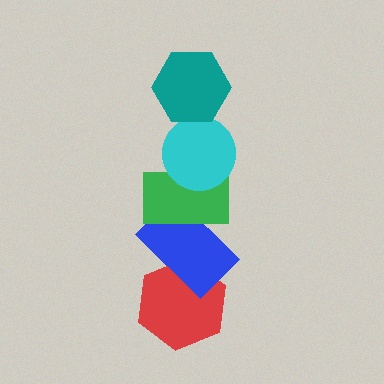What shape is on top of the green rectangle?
The cyan circle is on top of the green rectangle.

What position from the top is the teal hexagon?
The teal hexagon is 1st from the top.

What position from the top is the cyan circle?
The cyan circle is 2nd from the top.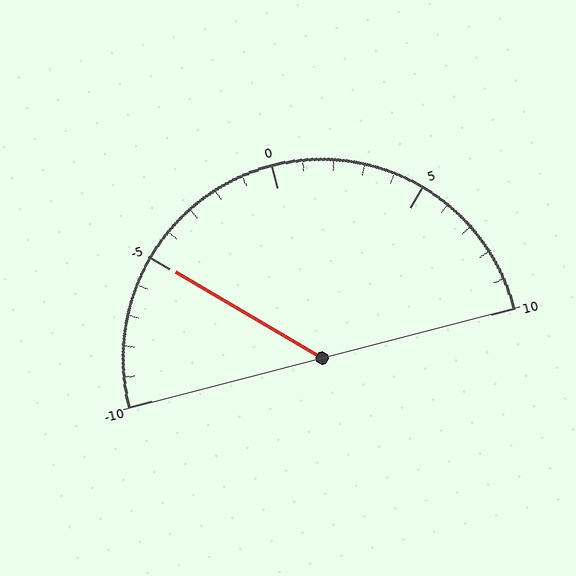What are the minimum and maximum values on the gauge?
The gauge ranges from -10 to 10.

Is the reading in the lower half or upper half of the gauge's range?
The reading is in the lower half of the range (-10 to 10).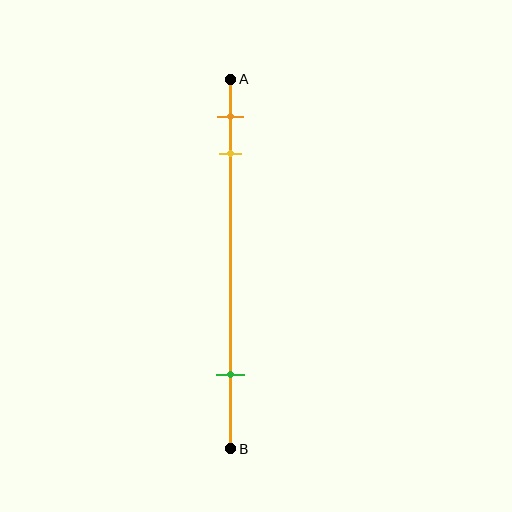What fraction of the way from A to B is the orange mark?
The orange mark is approximately 10% (0.1) of the way from A to B.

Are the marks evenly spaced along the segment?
No, the marks are not evenly spaced.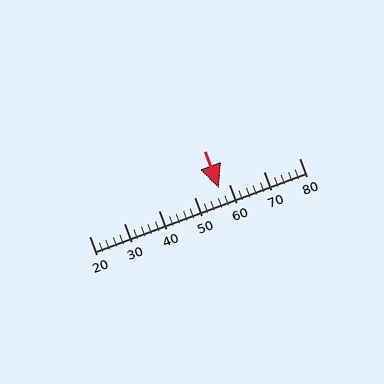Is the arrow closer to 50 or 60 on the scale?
The arrow is closer to 60.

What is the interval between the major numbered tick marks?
The major tick marks are spaced 10 units apart.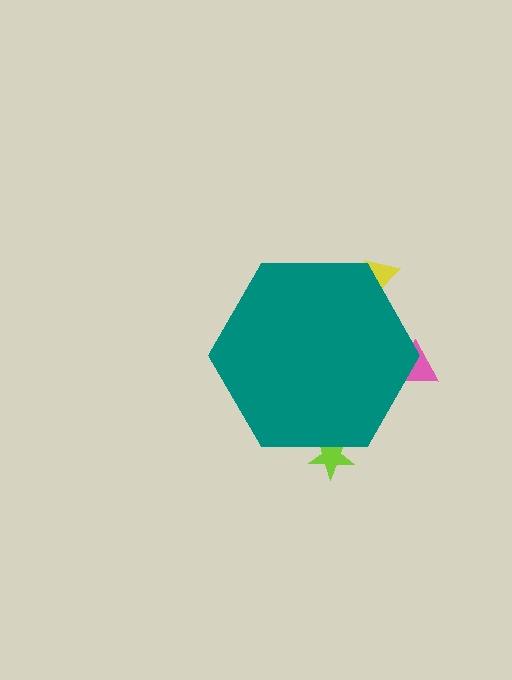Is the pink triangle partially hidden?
Yes, the pink triangle is partially hidden behind the teal hexagon.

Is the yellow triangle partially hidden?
Yes, the yellow triangle is partially hidden behind the teal hexagon.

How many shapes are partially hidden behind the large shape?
3 shapes are partially hidden.